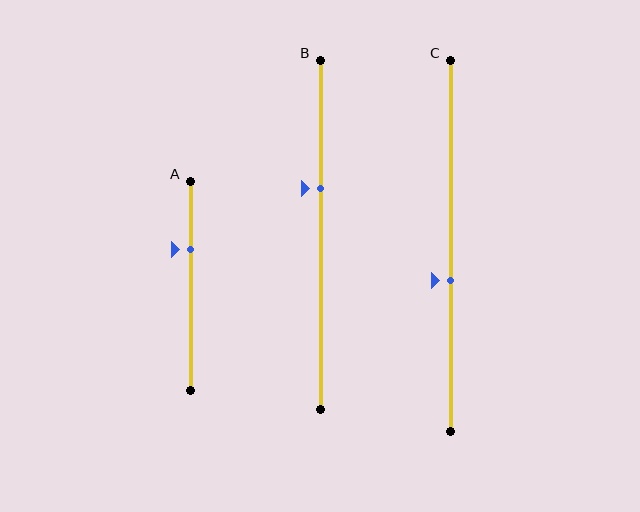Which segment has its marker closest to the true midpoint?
Segment C has its marker closest to the true midpoint.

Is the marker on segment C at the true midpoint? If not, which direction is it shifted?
No, the marker on segment C is shifted downward by about 9% of the segment length.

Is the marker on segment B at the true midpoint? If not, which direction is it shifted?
No, the marker on segment B is shifted upward by about 13% of the segment length.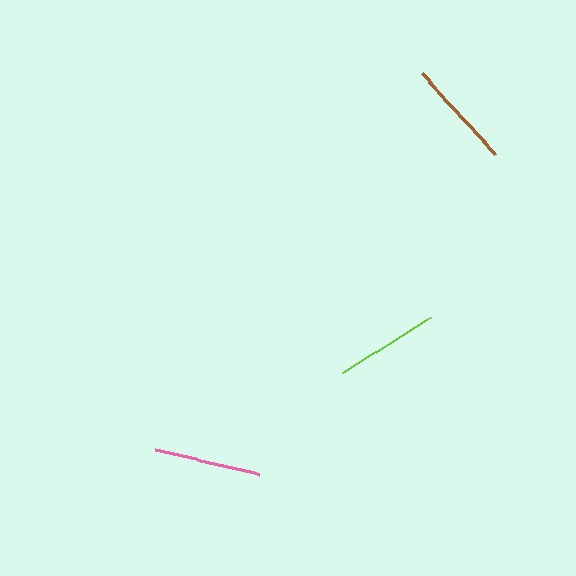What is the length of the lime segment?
The lime segment is approximately 104 pixels long.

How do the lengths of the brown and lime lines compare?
The brown and lime lines are approximately the same length.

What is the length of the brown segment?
The brown segment is approximately 109 pixels long.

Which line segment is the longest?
The brown line is the longest at approximately 109 pixels.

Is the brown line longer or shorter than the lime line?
The brown line is longer than the lime line.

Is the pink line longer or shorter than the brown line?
The brown line is longer than the pink line.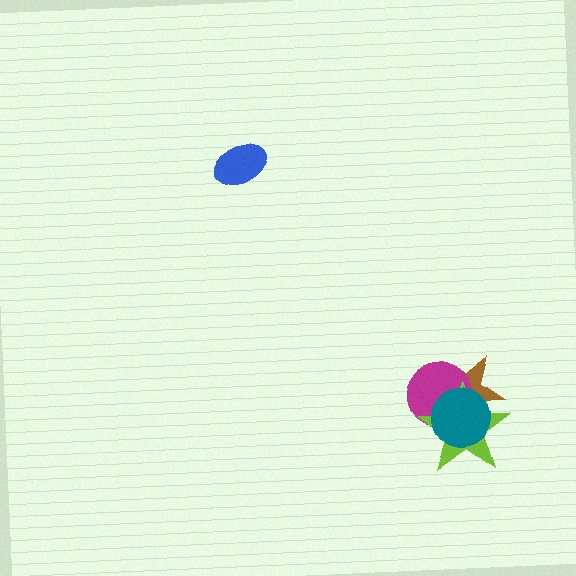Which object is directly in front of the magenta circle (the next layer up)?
The lime star is directly in front of the magenta circle.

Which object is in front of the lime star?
The teal circle is in front of the lime star.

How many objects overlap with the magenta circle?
3 objects overlap with the magenta circle.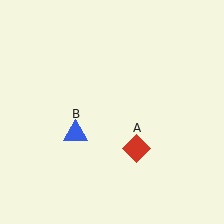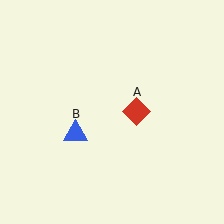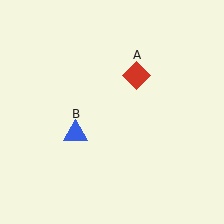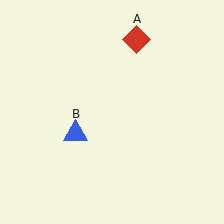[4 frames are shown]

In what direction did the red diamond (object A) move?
The red diamond (object A) moved up.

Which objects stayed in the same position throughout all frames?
Blue triangle (object B) remained stationary.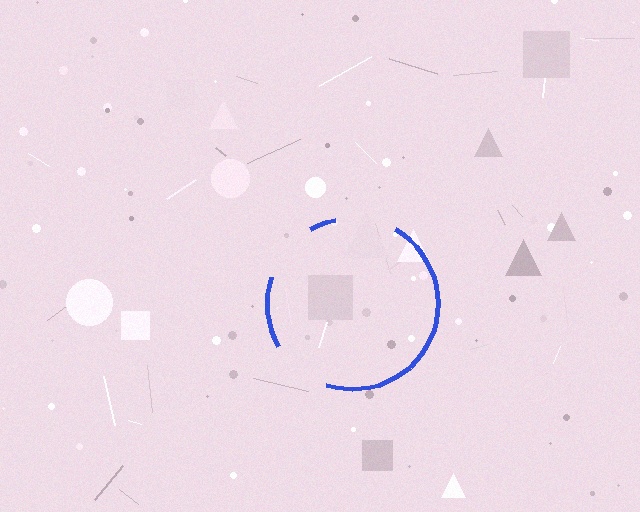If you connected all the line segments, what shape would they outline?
They would outline a circle.